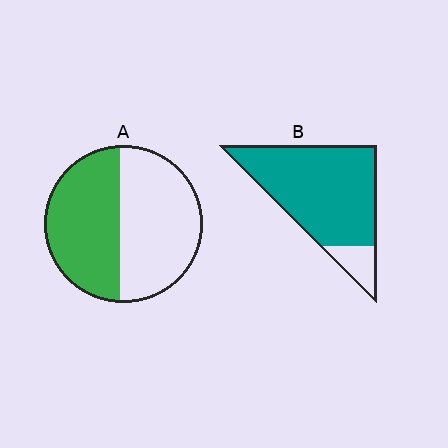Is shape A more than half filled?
Roughly half.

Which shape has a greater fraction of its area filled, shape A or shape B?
Shape B.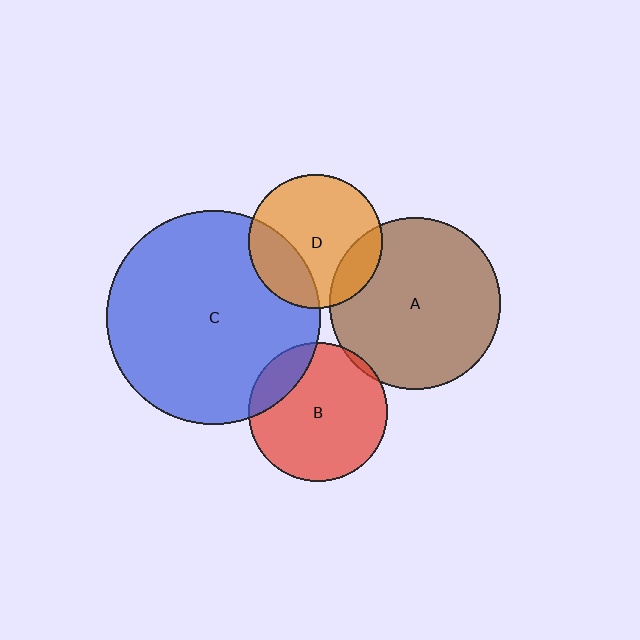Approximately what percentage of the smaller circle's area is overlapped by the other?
Approximately 25%.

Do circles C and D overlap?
Yes.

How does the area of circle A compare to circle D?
Approximately 1.6 times.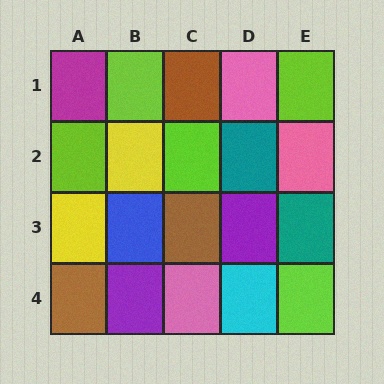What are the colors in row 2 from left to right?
Lime, yellow, lime, teal, pink.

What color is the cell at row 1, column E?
Lime.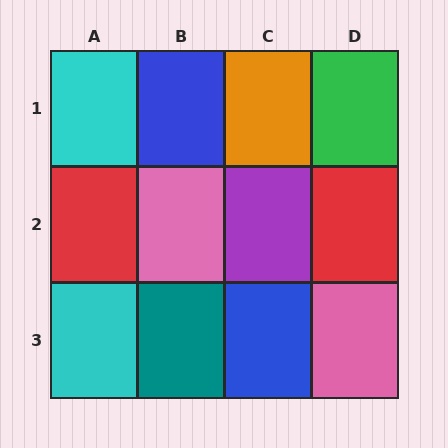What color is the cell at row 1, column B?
Blue.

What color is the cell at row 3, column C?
Blue.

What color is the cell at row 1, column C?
Orange.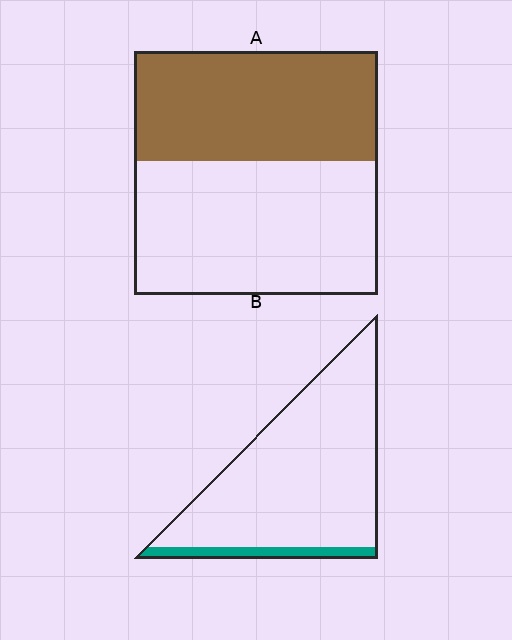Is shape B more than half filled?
No.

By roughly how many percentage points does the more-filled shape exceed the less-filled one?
By roughly 35 percentage points (A over B).